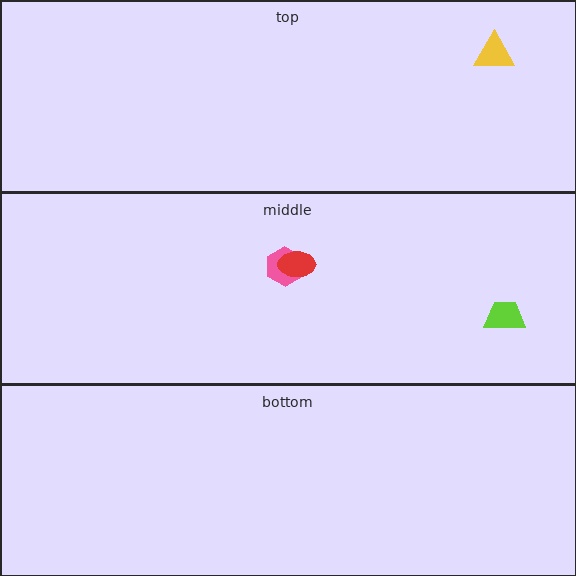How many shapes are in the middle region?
3.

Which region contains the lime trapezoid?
The middle region.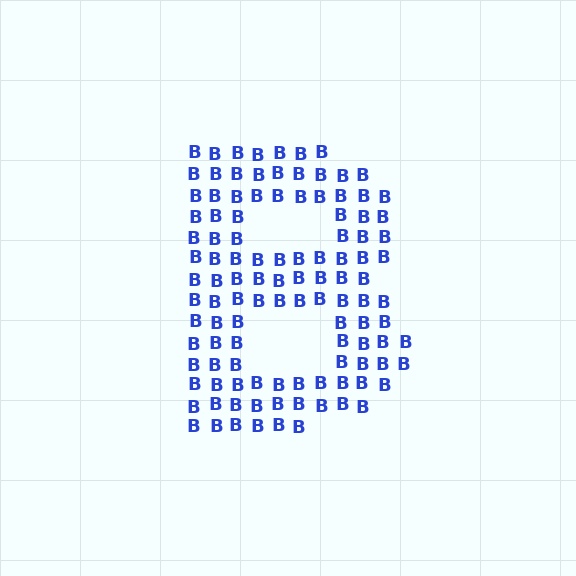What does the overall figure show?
The overall figure shows the letter B.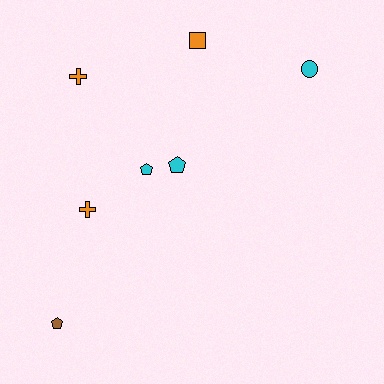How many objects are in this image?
There are 7 objects.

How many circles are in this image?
There is 1 circle.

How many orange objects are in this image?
There are 3 orange objects.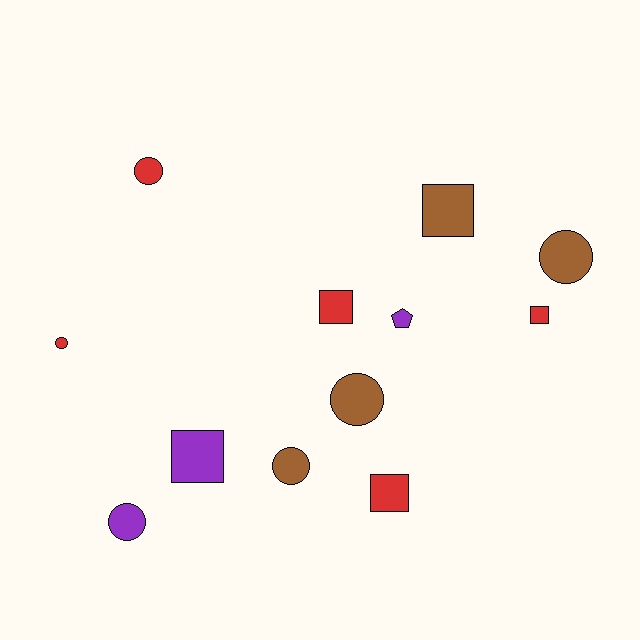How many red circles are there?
There are 2 red circles.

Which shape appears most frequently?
Circle, with 6 objects.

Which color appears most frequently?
Red, with 5 objects.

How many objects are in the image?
There are 12 objects.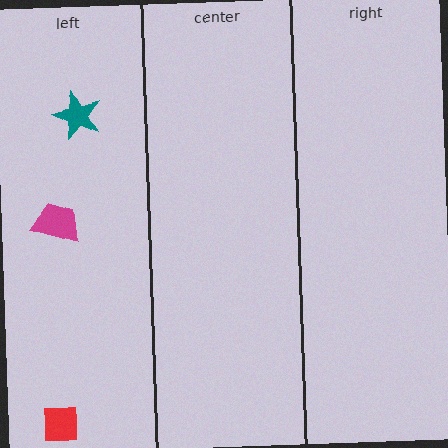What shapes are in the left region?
The magenta trapezoid, the red square, the teal star.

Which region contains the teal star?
The left region.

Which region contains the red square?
The left region.